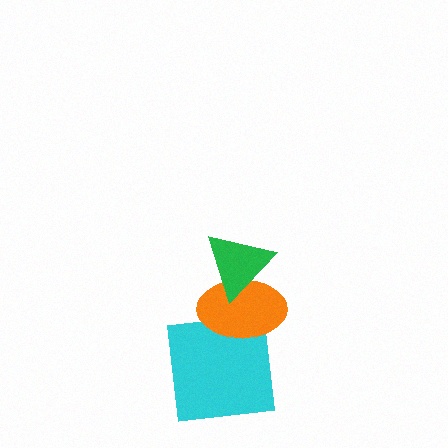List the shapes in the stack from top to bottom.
From top to bottom: the green triangle, the orange ellipse, the cyan square.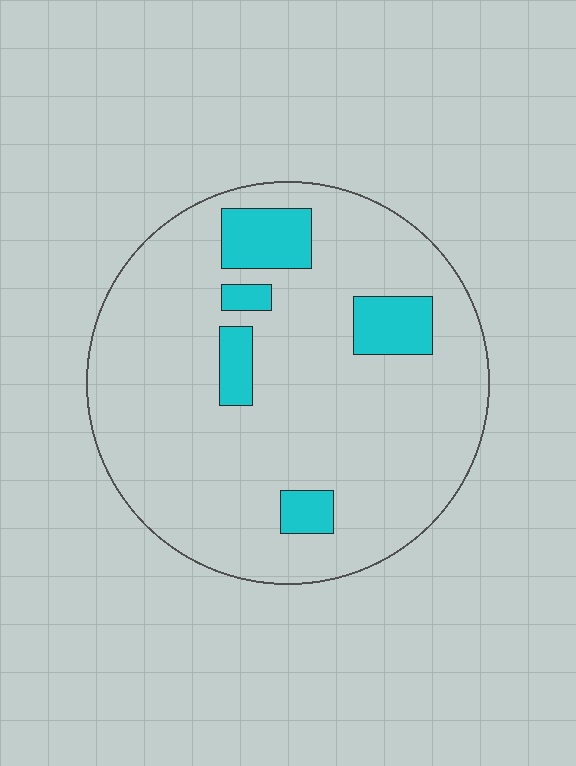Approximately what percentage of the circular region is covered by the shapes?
Approximately 15%.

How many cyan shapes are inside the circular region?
5.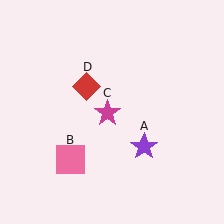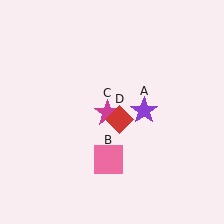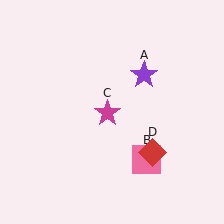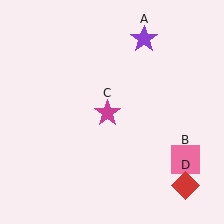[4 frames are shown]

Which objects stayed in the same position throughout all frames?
Magenta star (object C) remained stationary.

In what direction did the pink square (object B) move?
The pink square (object B) moved right.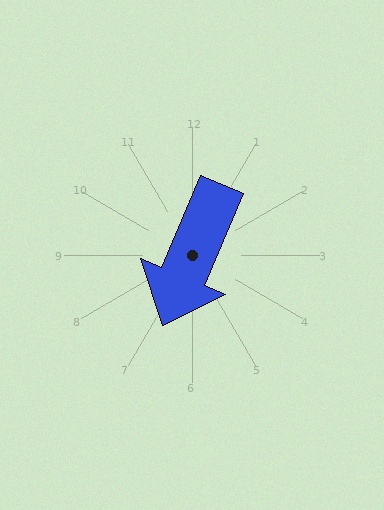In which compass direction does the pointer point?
Southwest.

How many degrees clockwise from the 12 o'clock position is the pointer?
Approximately 203 degrees.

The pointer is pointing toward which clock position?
Roughly 7 o'clock.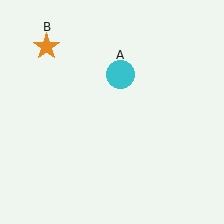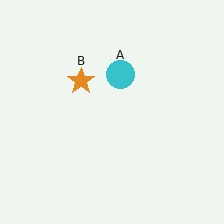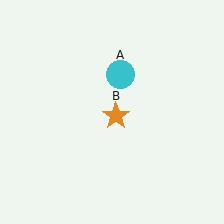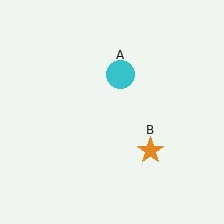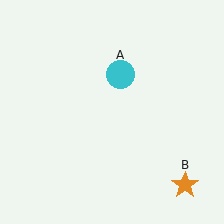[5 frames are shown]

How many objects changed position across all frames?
1 object changed position: orange star (object B).